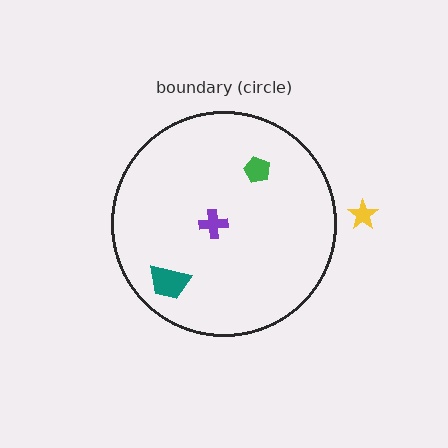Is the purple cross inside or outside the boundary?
Inside.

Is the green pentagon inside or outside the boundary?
Inside.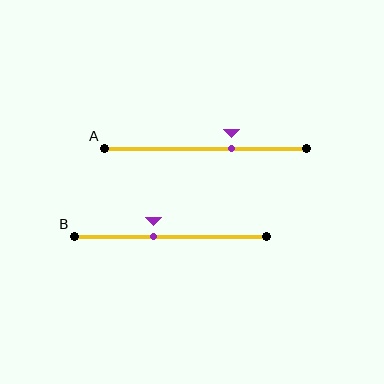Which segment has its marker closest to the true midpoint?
Segment B has its marker closest to the true midpoint.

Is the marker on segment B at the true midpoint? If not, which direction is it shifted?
No, the marker on segment B is shifted to the left by about 9% of the segment length.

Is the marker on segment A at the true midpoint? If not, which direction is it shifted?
No, the marker on segment A is shifted to the right by about 13% of the segment length.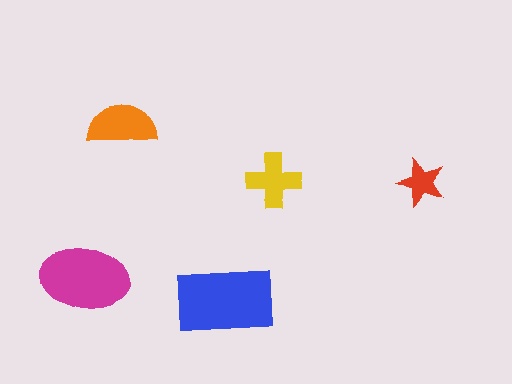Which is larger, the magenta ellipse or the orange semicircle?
The magenta ellipse.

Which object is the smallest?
The red star.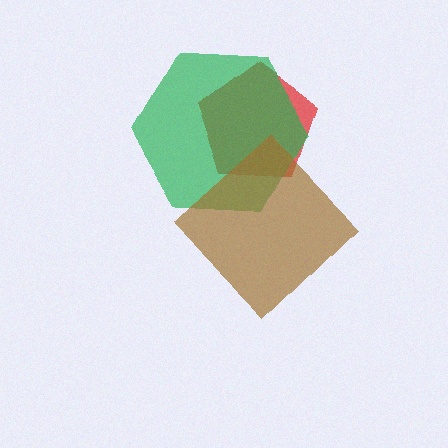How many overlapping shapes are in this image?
There are 3 overlapping shapes in the image.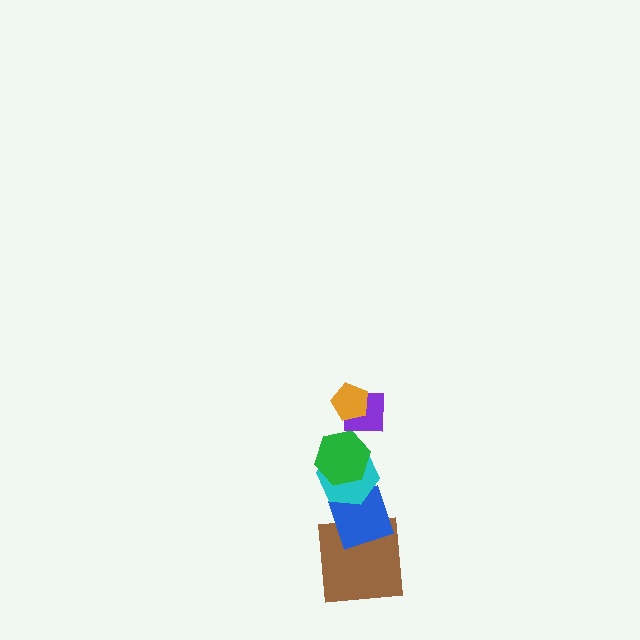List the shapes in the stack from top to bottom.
From top to bottom: the orange pentagon, the purple square, the green hexagon, the cyan hexagon, the blue diamond, the brown square.